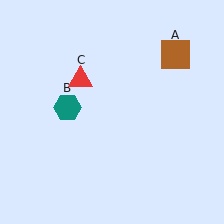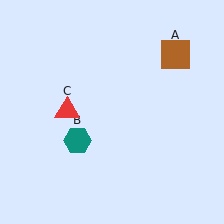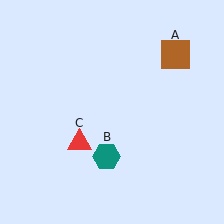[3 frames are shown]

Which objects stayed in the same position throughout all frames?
Brown square (object A) remained stationary.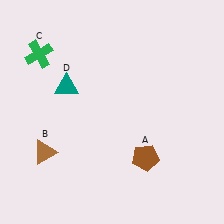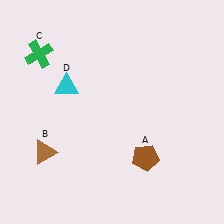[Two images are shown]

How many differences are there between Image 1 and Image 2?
There is 1 difference between the two images.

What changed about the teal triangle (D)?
In Image 1, D is teal. In Image 2, it changed to cyan.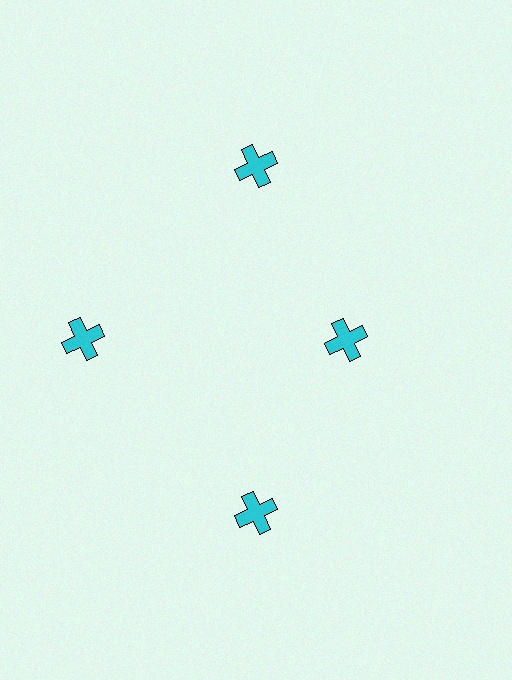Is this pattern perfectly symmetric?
No. The 4 cyan crosses are arranged in a ring, but one element near the 3 o'clock position is pulled inward toward the center, breaking the 4-fold rotational symmetry.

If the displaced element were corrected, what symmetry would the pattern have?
It would have 4-fold rotational symmetry — the pattern would map onto itself every 90 degrees.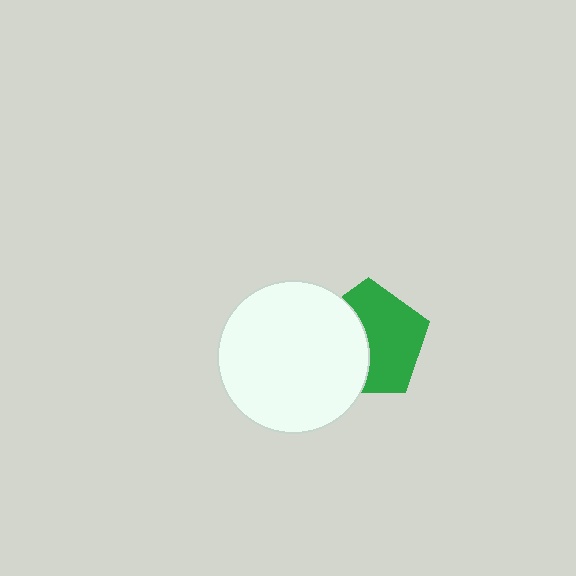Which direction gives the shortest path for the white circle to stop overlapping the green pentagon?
Moving left gives the shortest separation.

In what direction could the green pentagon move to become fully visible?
The green pentagon could move right. That would shift it out from behind the white circle entirely.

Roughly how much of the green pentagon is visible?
About half of it is visible (roughly 58%).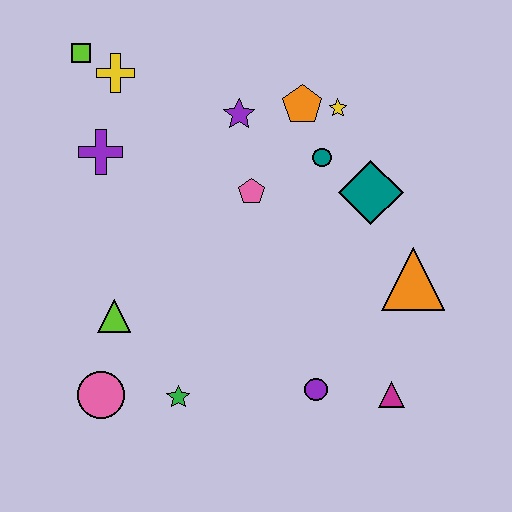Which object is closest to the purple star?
The orange pentagon is closest to the purple star.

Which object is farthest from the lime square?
The magenta triangle is farthest from the lime square.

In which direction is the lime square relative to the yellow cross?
The lime square is to the left of the yellow cross.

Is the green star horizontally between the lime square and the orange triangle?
Yes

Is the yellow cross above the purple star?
Yes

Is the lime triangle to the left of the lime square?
No